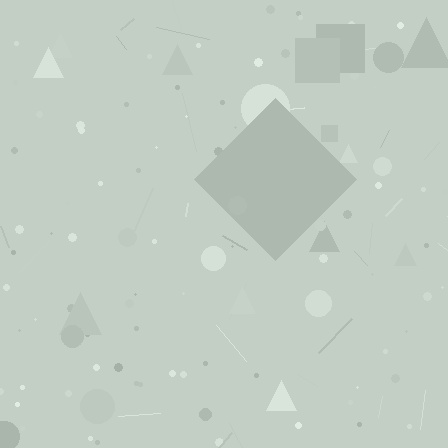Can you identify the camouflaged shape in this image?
The camouflaged shape is a diamond.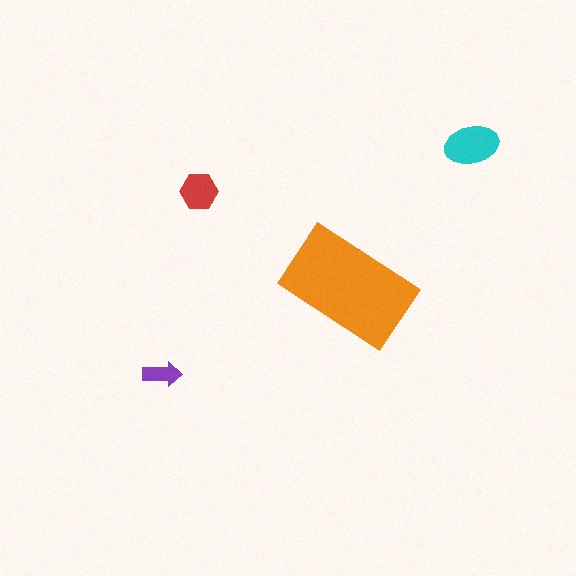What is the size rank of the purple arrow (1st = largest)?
4th.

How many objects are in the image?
There are 4 objects in the image.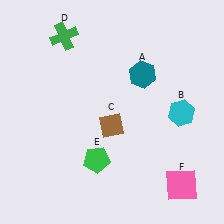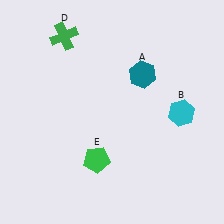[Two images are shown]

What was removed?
The pink square (F), the brown diamond (C) were removed in Image 2.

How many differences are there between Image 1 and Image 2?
There are 2 differences between the two images.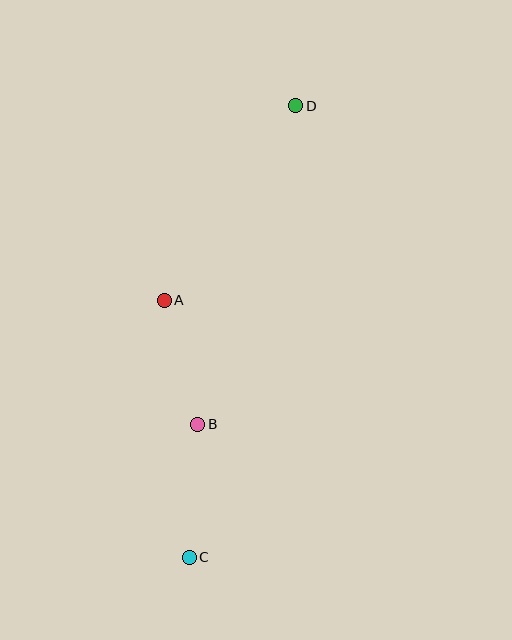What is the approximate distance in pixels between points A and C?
The distance between A and C is approximately 258 pixels.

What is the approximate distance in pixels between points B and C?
The distance between B and C is approximately 133 pixels.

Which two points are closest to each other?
Points A and B are closest to each other.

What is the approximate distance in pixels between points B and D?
The distance between B and D is approximately 333 pixels.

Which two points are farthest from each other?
Points C and D are farthest from each other.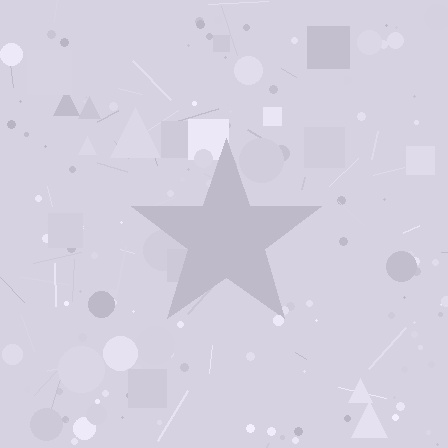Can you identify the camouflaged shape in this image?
The camouflaged shape is a star.